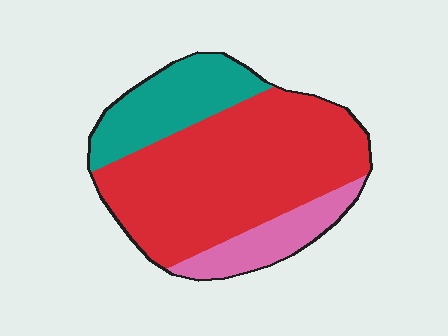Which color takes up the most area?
Red, at roughly 65%.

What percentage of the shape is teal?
Teal covers roughly 20% of the shape.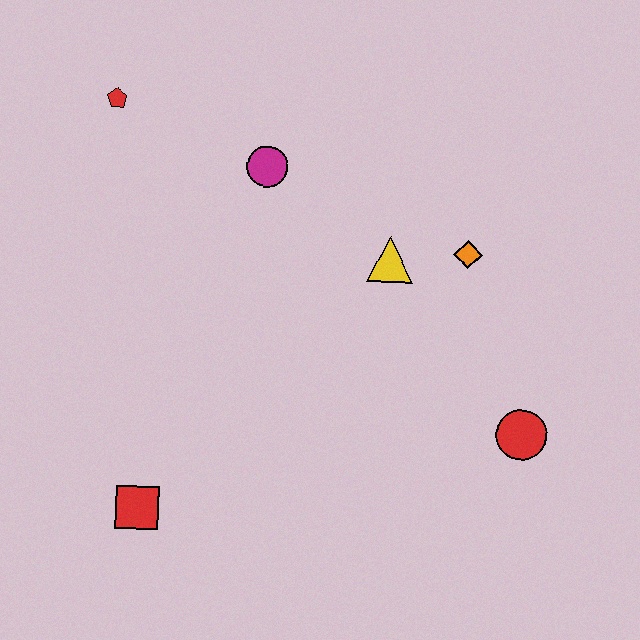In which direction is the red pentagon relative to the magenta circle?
The red pentagon is to the left of the magenta circle.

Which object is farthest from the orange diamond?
The red square is farthest from the orange diamond.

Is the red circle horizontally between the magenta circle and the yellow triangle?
No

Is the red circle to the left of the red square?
No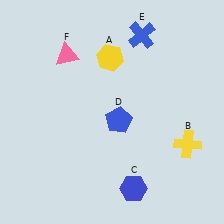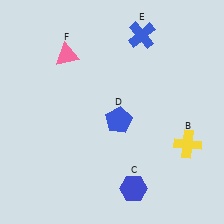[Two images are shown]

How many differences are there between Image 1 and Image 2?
There is 1 difference between the two images.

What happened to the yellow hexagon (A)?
The yellow hexagon (A) was removed in Image 2. It was in the top-left area of Image 1.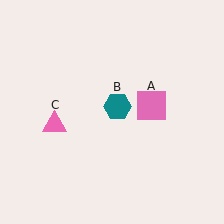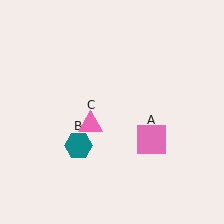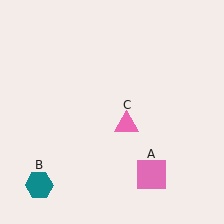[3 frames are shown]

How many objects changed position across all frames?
3 objects changed position: pink square (object A), teal hexagon (object B), pink triangle (object C).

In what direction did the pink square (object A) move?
The pink square (object A) moved down.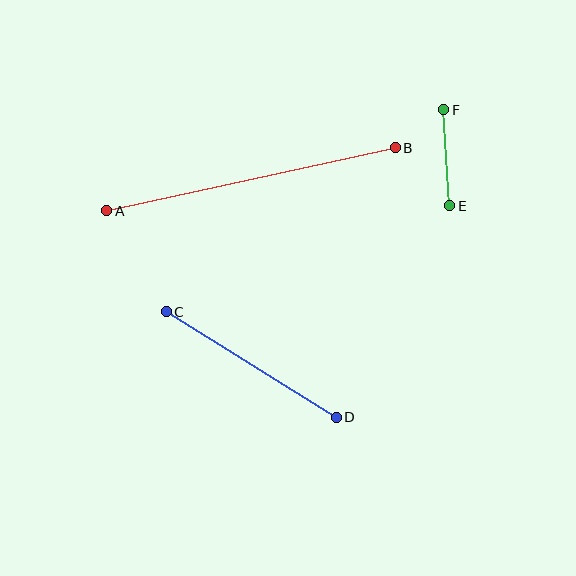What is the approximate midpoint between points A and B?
The midpoint is at approximately (251, 179) pixels.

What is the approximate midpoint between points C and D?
The midpoint is at approximately (251, 364) pixels.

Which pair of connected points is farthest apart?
Points A and B are farthest apart.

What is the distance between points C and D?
The distance is approximately 200 pixels.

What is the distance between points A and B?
The distance is approximately 295 pixels.